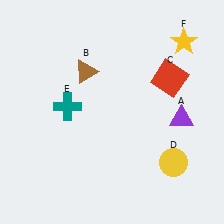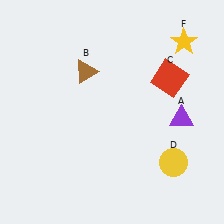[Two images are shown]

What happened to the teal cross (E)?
The teal cross (E) was removed in Image 2. It was in the top-left area of Image 1.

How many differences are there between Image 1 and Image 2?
There is 1 difference between the two images.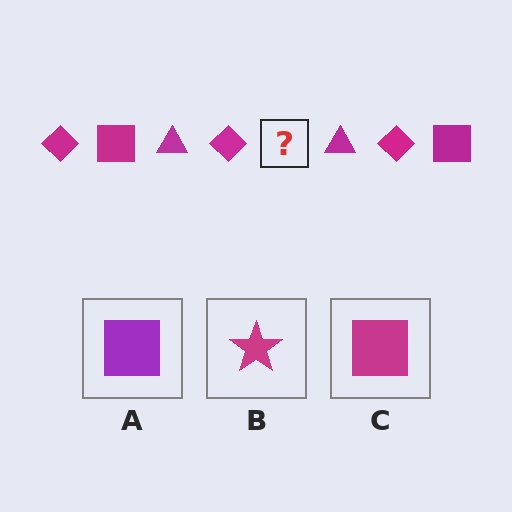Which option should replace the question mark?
Option C.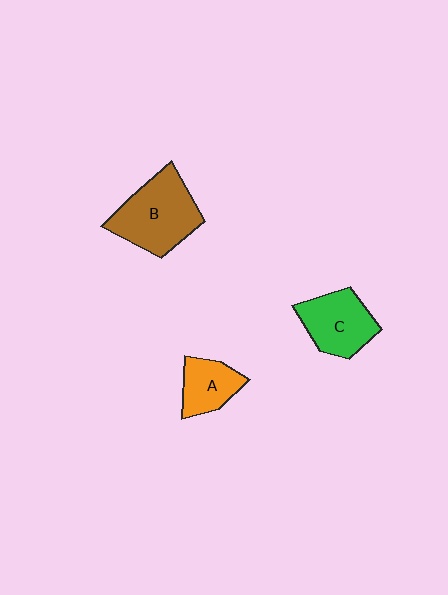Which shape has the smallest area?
Shape A (orange).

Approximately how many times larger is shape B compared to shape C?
Approximately 1.3 times.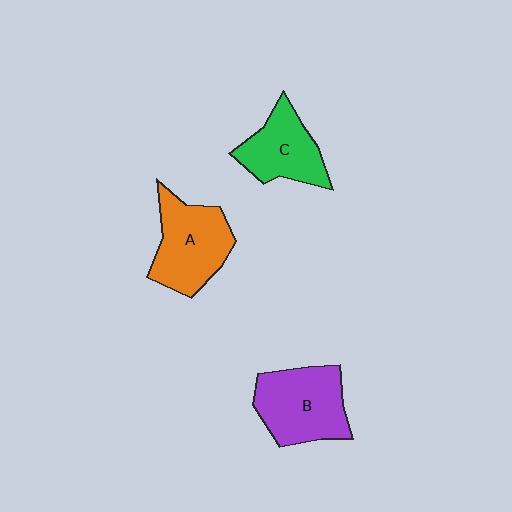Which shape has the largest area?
Shape B (purple).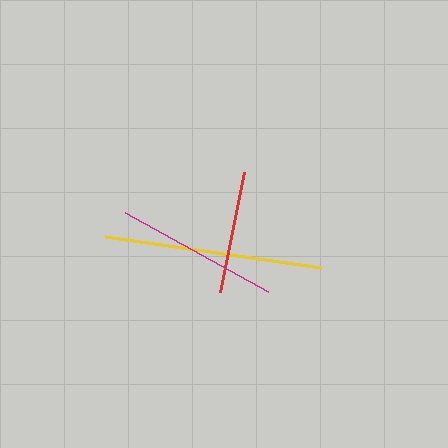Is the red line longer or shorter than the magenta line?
The magenta line is longer than the red line.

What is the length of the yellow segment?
The yellow segment is approximately 218 pixels long.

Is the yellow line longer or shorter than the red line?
The yellow line is longer than the red line.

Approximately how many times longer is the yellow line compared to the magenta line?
The yellow line is approximately 1.3 times the length of the magenta line.